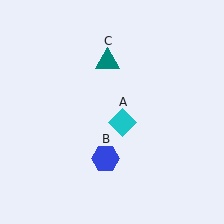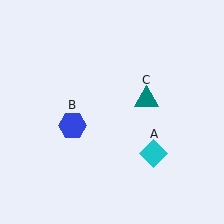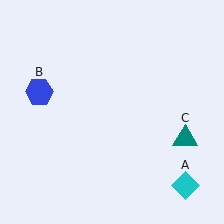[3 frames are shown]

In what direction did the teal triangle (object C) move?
The teal triangle (object C) moved down and to the right.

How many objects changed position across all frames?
3 objects changed position: cyan diamond (object A), blue hexagon (object B), teal triangle (object C).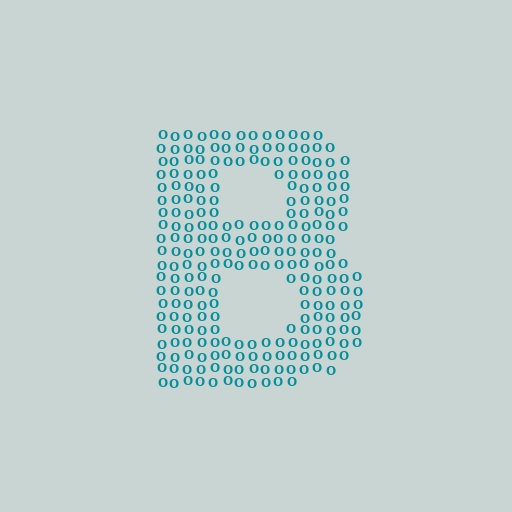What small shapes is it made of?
It is made of small letter O's.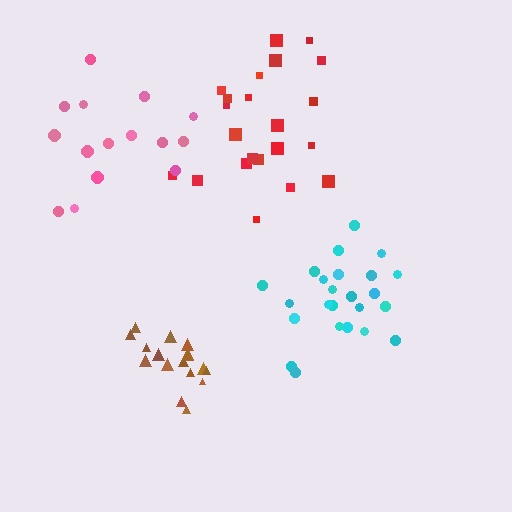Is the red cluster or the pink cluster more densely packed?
Red.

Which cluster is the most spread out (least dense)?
Pink.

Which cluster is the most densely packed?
Brown.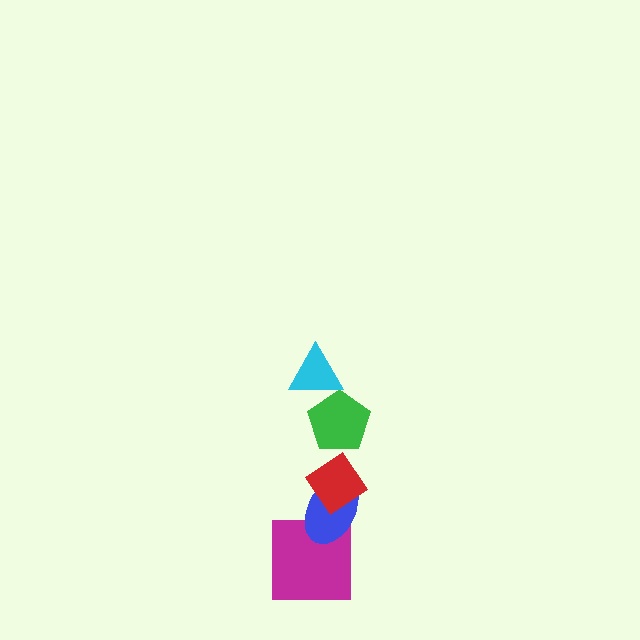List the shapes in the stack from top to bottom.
From top to bottom: the cyan triangle, the green pentagon, the red diamond, the blue ellipse, the magenta square.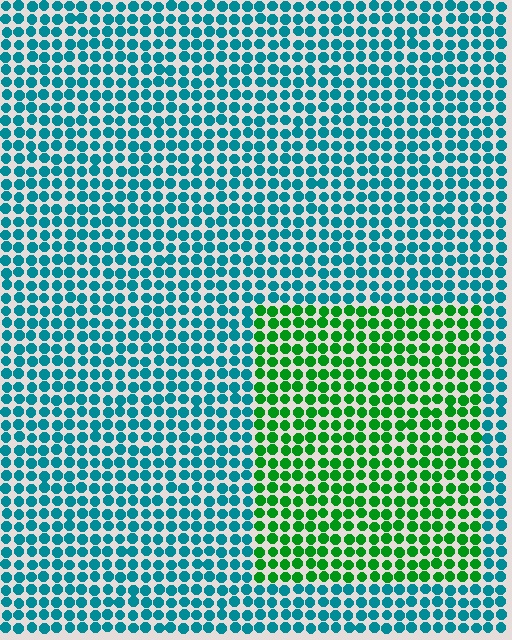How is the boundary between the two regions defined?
The boundary is defined purely by a slight shift in hue (about 56 degrees). Spacing, size, and orientation are identical on both sides.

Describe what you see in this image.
The image is filled with small teal elements in a uniform arrangement. A rectangle-shaped region is visible where the elements are tinted to a slightly different hue, forming a subtle color boundary.